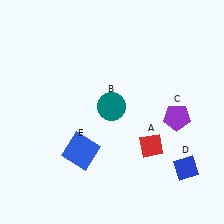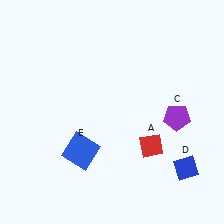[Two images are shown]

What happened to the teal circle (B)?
The teal circle (B) was removed in Image 2. It was in the top-left area of Image 1.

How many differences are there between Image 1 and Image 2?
There is 1 difference between the two images.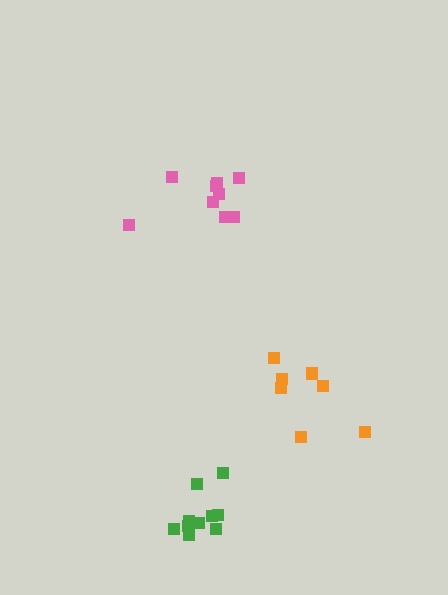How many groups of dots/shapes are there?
There are 3 groups.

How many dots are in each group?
Group 1: 9 dots, Group 2: 7 dots, Group 3: 10 dots (26 total).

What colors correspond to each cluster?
The clusters are colored: pink, orange, green.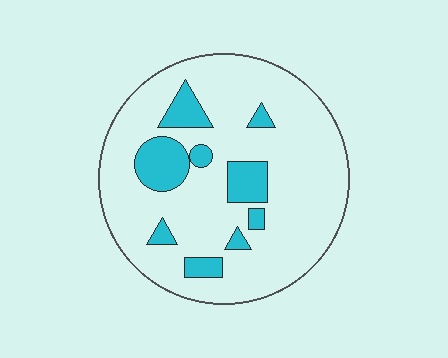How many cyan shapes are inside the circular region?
9.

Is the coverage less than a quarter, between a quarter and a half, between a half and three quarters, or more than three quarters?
Less than a quarter.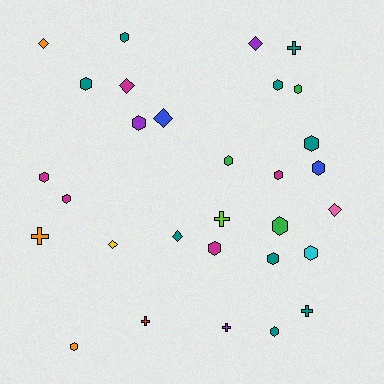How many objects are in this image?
There are 30 objects.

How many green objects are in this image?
There are 3 green objects.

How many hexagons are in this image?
There are 17 hexagons.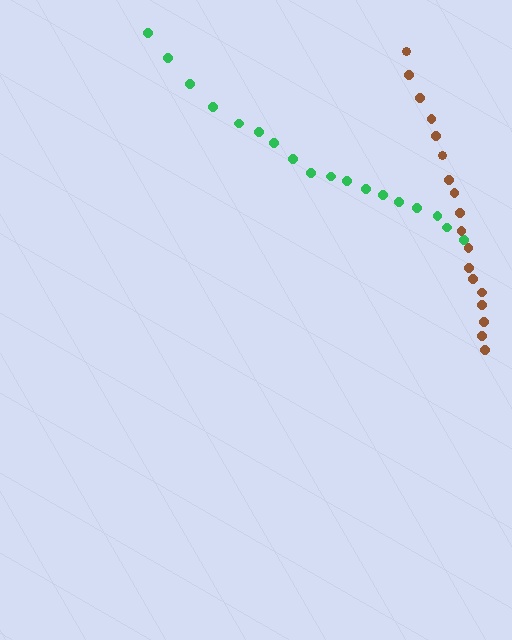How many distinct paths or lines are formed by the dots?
There are 2 distinct paths.